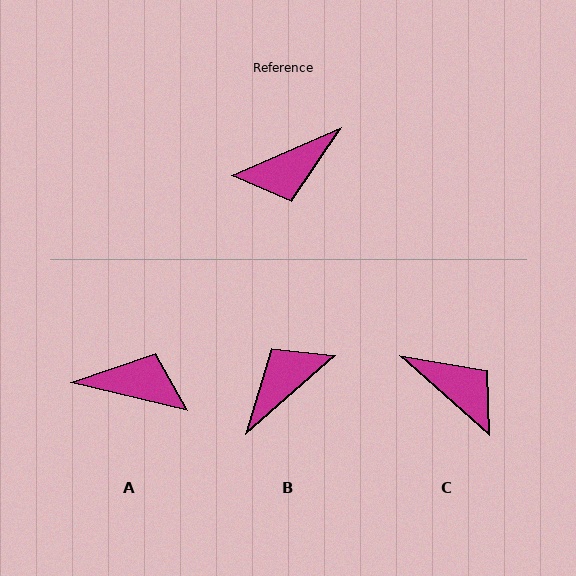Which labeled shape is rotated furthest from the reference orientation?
B, about 163 degrees away.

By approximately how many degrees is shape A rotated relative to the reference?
Approximately 143 degrees counter-clockwise.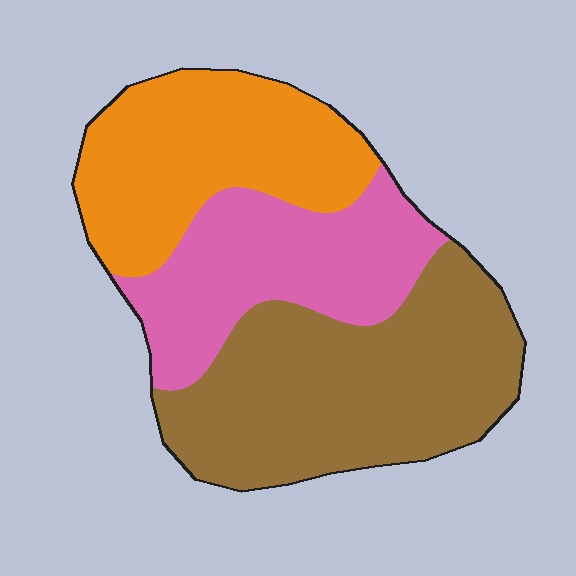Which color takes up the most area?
Brown, at roughly 40%.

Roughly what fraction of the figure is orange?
Orange covers 30% of the figure.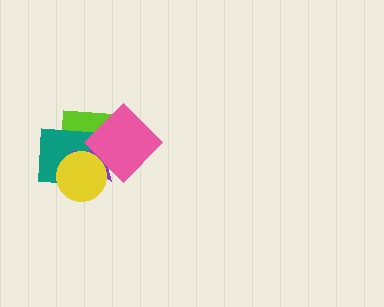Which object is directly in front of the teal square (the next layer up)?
The purple star is directly in front of the teal square.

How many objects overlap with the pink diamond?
4 objects overlap with the pink diamond.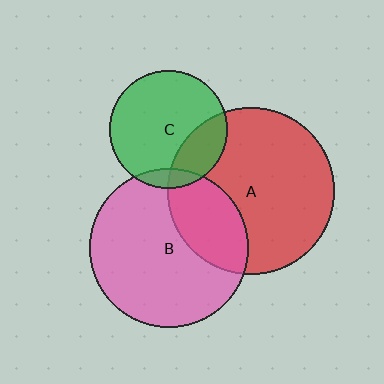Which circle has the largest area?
Circle A (red).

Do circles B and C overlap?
Yes.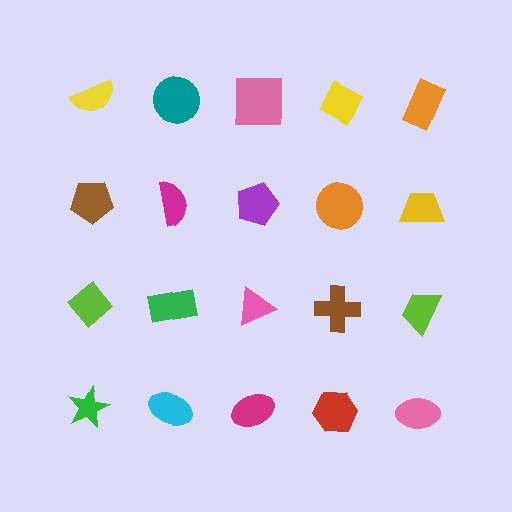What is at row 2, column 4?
An orange circle.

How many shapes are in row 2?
5 shapes.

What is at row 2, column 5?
A yellow trapezoid.